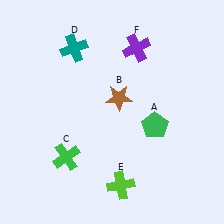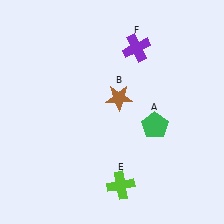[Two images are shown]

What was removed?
The teal cross (D), the green cross (C) were removed in Image 2.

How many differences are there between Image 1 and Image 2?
There are 2 differences between the two images.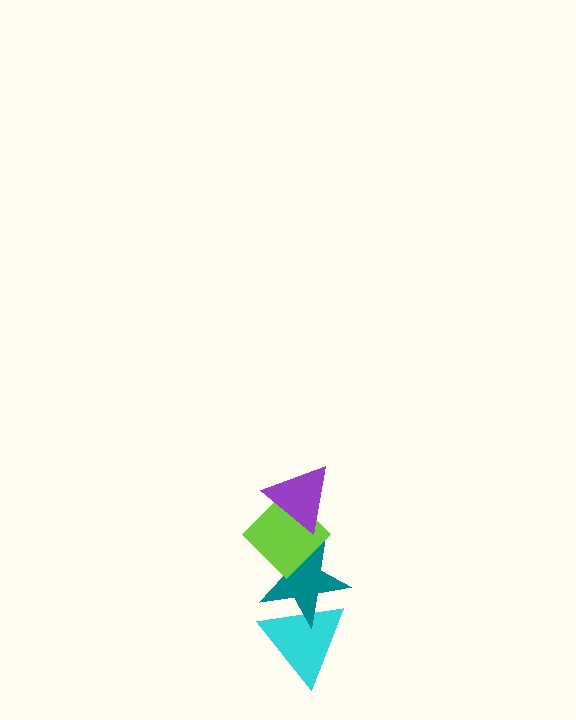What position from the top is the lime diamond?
The lime diamond is 2nd from the top.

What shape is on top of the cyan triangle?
The teal star is on top of the cyan triangle.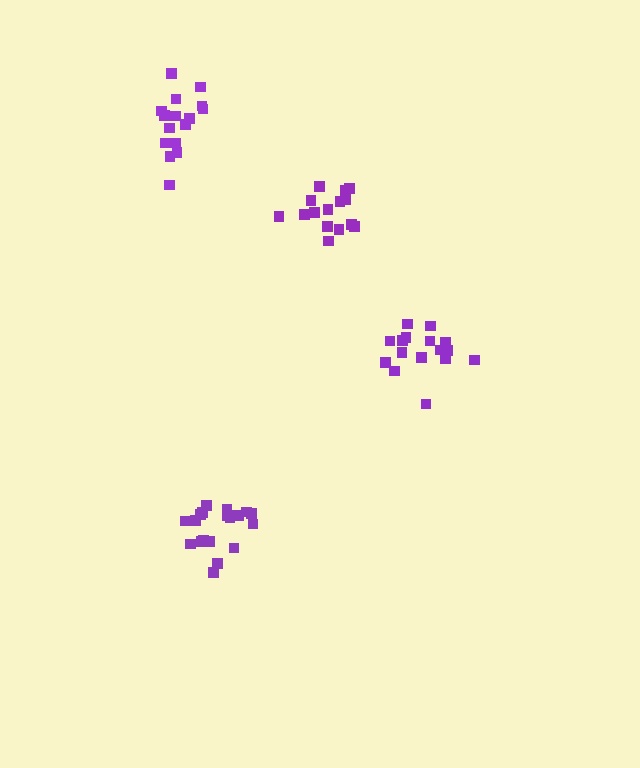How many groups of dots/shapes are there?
There are 4 groups.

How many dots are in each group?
Group 1: 20 dots, Group 2: 15 dots, Group 3: 16 dots, Group 4: 16 dots (67 total).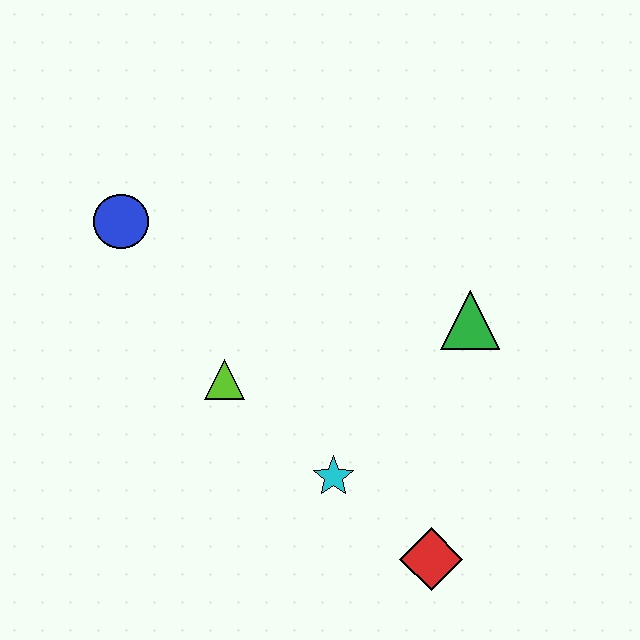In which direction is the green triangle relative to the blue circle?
The green triangle is to the right of the blue circle.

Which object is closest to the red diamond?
The cyan star is closest to the red diamond.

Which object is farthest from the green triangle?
The blue circle is farthest from the green triangle.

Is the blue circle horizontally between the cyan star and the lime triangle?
No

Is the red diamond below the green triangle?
Yes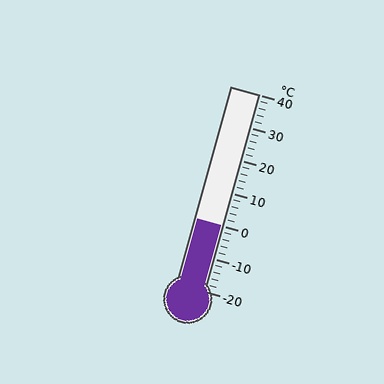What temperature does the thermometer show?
The thermometer shows approximately 0°C.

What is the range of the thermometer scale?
The thermometer scale ranges from -20°C to 40°C.